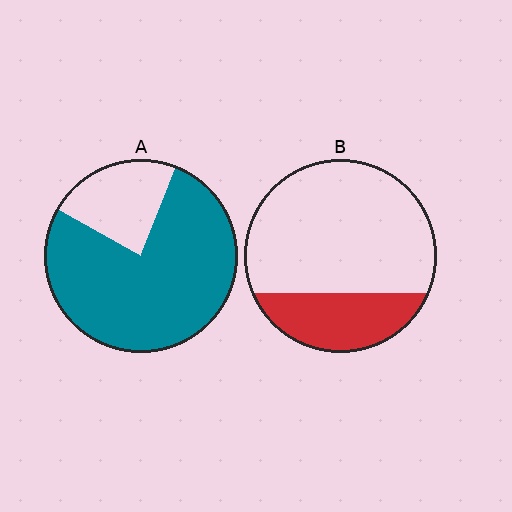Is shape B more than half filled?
No.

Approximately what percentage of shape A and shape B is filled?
A is approximately 75% and B is approximately 25%.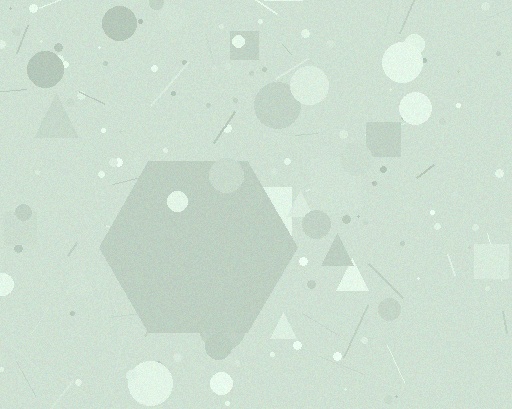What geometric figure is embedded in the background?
A hexagon is embedded in the background.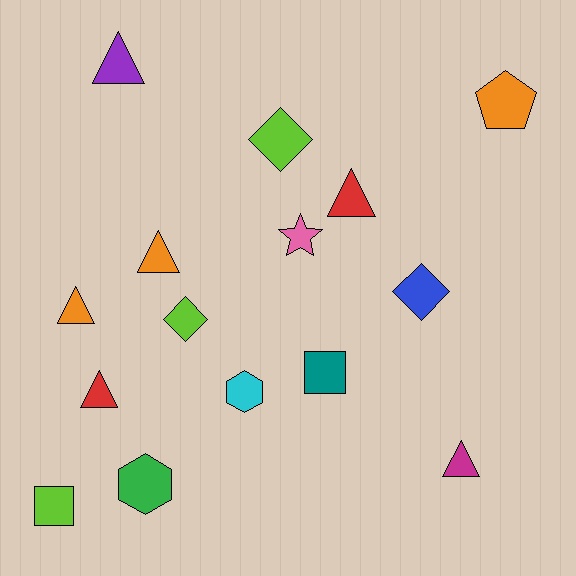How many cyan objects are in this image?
There is 1 cyan object.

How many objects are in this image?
There are 15 objects.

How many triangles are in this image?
There are 6 triangles.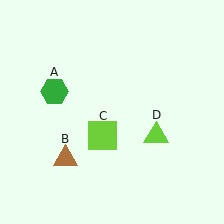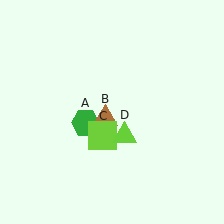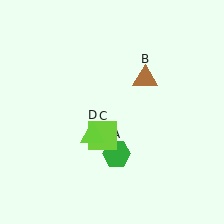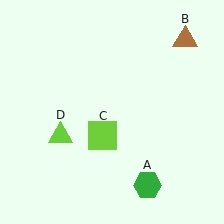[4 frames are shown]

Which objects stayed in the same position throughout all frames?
Lime square (object C) remained stationary.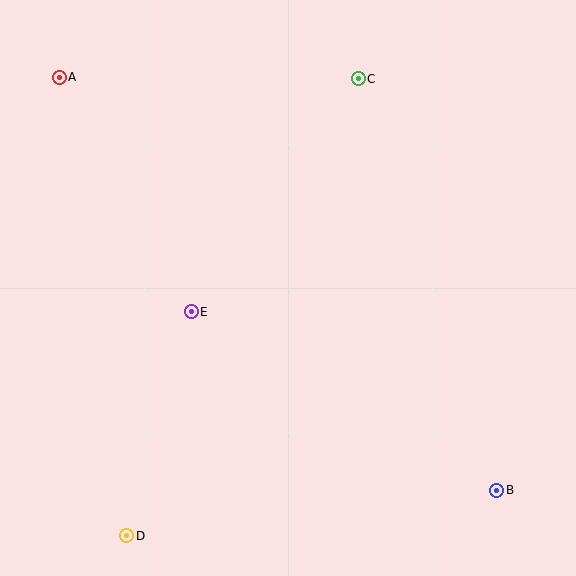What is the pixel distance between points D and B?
The distance between D and B is 373 pixels.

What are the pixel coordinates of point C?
Point C is at (358, 79).